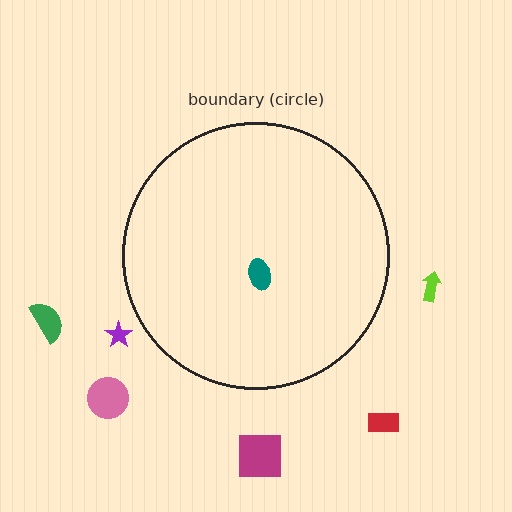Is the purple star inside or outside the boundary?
Outside.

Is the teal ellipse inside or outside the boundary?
Inside.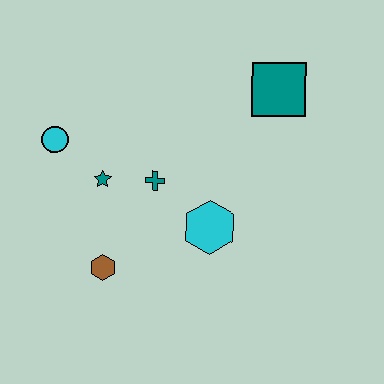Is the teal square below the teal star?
No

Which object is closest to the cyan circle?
The teal star is closest to the cyan circle.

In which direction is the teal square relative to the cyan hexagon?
The teal square is above the cyan hexagon.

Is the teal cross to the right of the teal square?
No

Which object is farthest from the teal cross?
The teal square is farthest from the teal cross.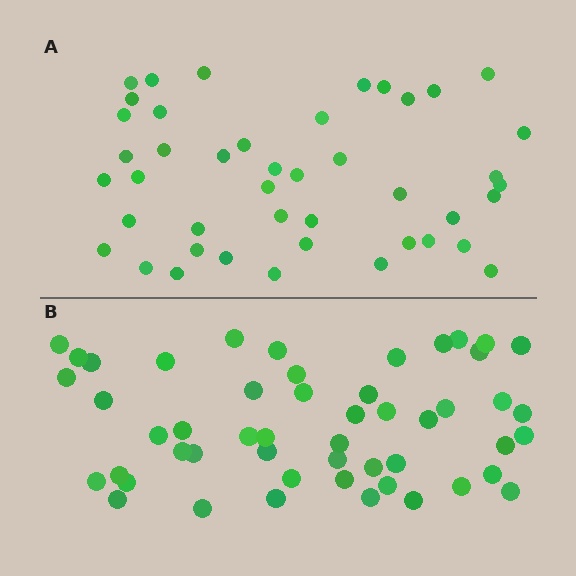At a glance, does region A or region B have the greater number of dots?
Region B (the bottom region) has more dots.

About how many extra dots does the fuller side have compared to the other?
Region B has roughly 8 or so more dots than region A.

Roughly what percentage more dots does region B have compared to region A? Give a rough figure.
About 15% more.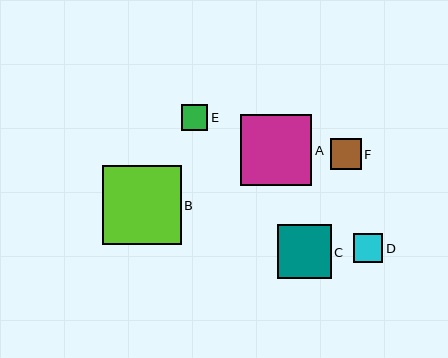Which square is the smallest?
Square E is the smallest with a size of approximately 26 pixels.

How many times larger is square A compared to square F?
Square A is approximately 2.3 times the size of square F.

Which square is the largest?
Square B is the largest with a size of approximately 79 pixels.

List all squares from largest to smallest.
From largest to smallest: B, A, C, F, D, E.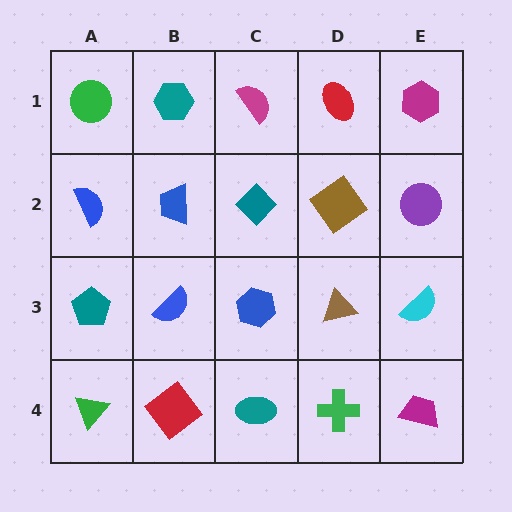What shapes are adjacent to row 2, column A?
A green circle (row 1, column A), a teal pentagon (row 3, column A), a blue trapezoid (row 2, column B).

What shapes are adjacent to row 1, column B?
A blue trapezoid (row 2, column B), a green circle (row 1, column A), a magenta semicircle (row 1, column C).